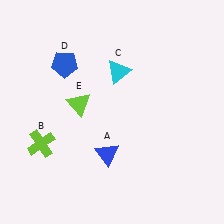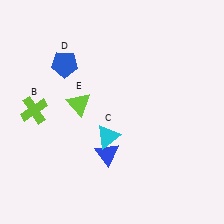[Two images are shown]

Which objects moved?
The objects that moved are: the lime cross (B), the cyan triangle (C).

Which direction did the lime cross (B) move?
The lime cross (B) moved up.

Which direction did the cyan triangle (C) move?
The cyan triangle (C) moved down.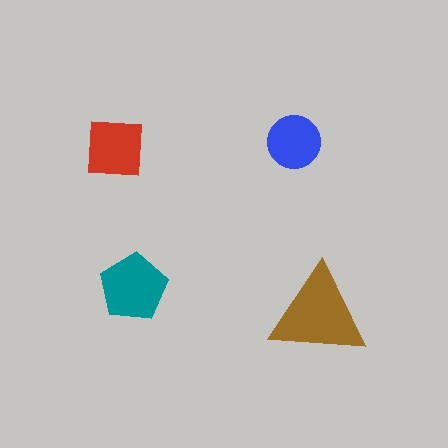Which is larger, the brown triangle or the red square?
The brown triangle.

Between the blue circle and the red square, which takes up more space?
The red square.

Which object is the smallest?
The blue circle.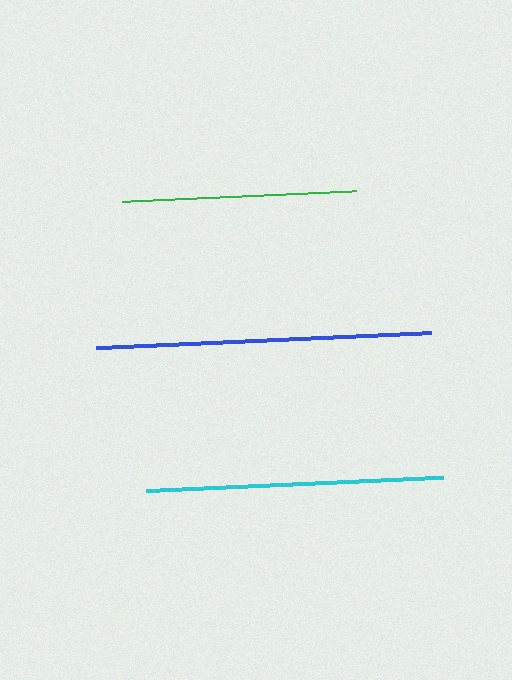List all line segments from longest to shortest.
From longest to shortest: blue, cyan, green.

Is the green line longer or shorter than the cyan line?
The cyan line is longer than the green line.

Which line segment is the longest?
The blue line is the longest at approximately 335 pixels.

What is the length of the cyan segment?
The cyan segment is approximately 298 pixels long.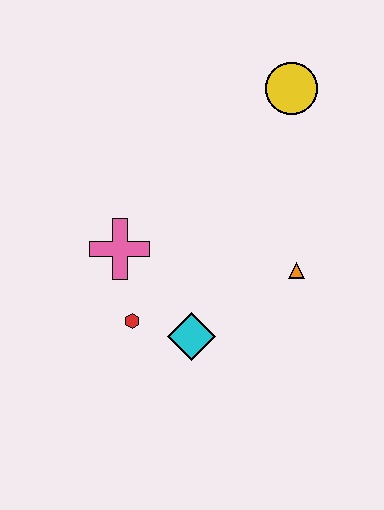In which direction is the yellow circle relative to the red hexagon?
The yellow circle is above the red hexagon.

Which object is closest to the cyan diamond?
The red hexagon is closest to the cyan diamond.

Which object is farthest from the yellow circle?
The red hexagon is farthest from the yellow circle.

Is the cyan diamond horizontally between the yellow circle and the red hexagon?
Yes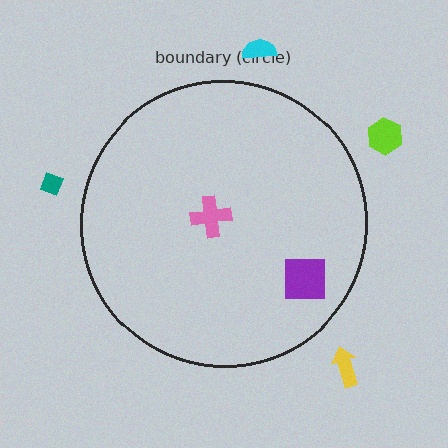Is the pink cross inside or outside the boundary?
Inside.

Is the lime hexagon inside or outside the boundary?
Outside.